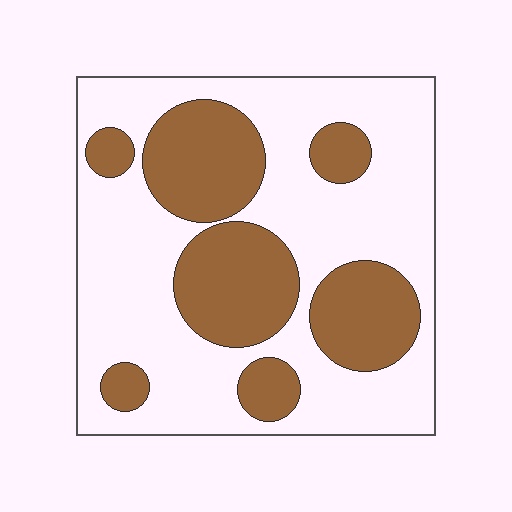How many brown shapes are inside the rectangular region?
7.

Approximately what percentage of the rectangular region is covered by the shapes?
Approximately 35%.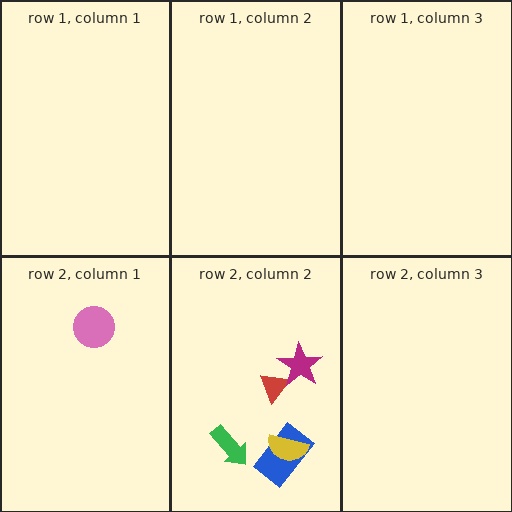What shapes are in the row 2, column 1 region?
The pink circle.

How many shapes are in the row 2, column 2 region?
5.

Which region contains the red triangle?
The row 2, column 2 region.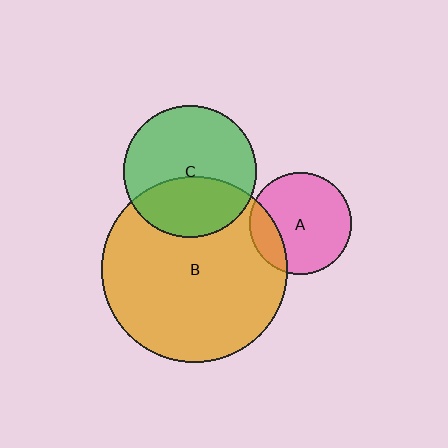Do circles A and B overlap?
Yes.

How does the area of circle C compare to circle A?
Approximately 1.7 times.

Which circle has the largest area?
Circle B (orange).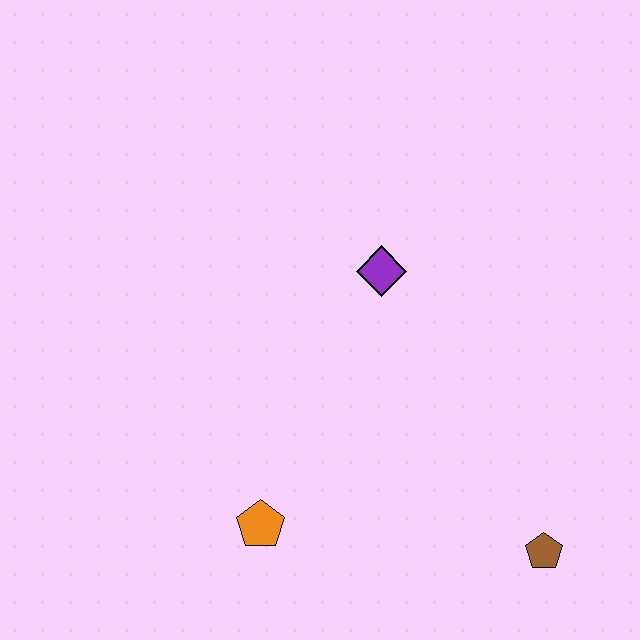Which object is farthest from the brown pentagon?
The purple diamond is farthest from the brown pentagon.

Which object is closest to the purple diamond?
The orange pentagon is closest to the purple diamond.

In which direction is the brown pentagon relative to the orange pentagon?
The brown pentagon is to the right of the orange pentagon.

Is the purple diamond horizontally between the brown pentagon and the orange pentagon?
Yes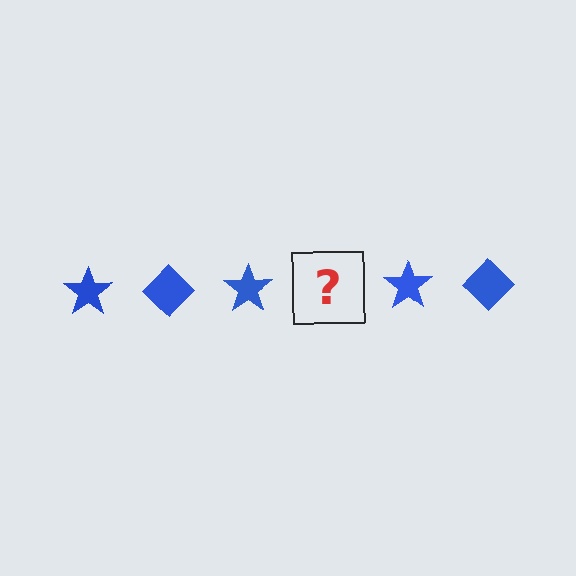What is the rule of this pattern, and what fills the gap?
The rule is that the pattern cycles through star, diamond shapes in blue. The gap should be filled with a blue diamond.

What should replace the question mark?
The question mark should be replaced with a blue diamond.